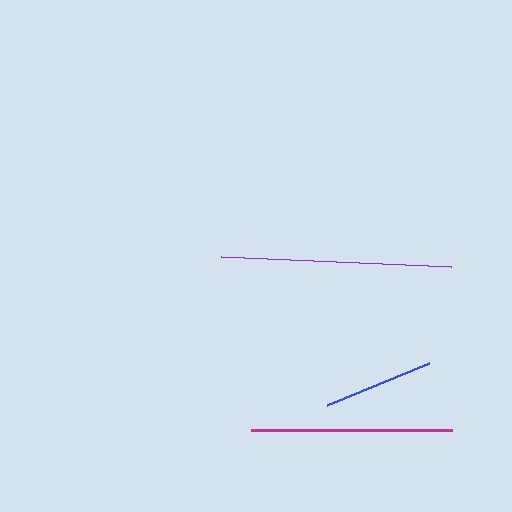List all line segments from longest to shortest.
From longest to shortest: purple, magenta, blue.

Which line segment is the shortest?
The blue line is the shortest at approximately 111 pixels.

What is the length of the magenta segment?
The magenta segment is approximately 200 pixels long.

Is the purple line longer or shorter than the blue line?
The purple line is longer than the blue line.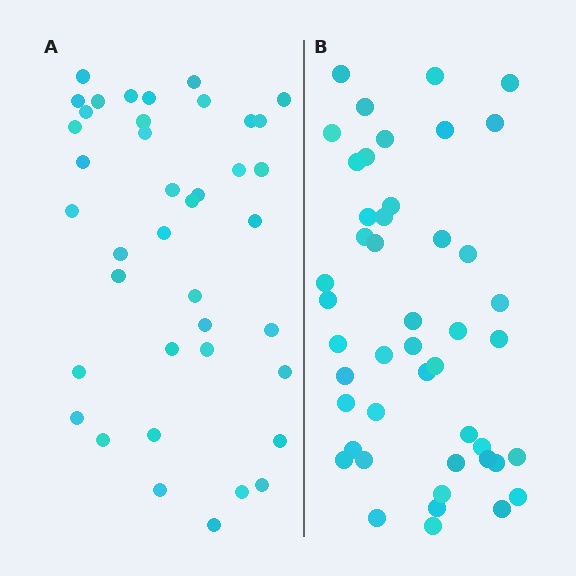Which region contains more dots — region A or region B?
Region B (the right region) has more dots.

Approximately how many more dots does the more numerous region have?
Region B has about 6 more dots than region A.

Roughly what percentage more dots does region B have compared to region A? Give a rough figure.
About 15% more.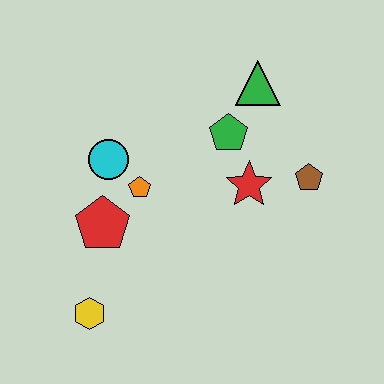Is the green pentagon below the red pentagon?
No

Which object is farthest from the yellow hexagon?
The green triangle is farthest from the yellow hexagon.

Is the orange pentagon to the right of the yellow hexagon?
Yes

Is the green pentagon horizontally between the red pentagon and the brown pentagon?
Yes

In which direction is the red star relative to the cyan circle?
The red star is to the right of the cyan circle.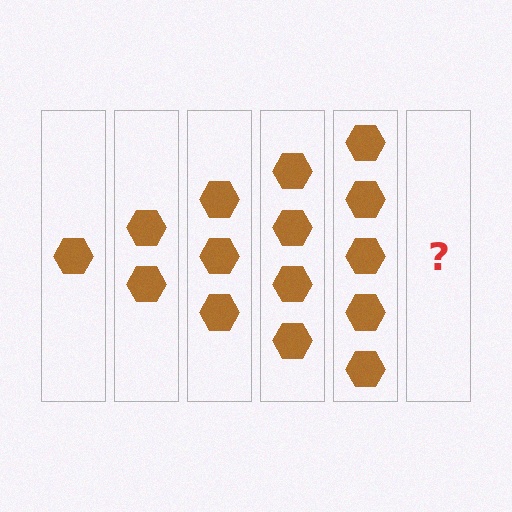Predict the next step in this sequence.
The next step is 6 hexagons.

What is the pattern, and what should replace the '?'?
The pattern is that each step adds one more hexagon. The '?' should be 6 hexagons.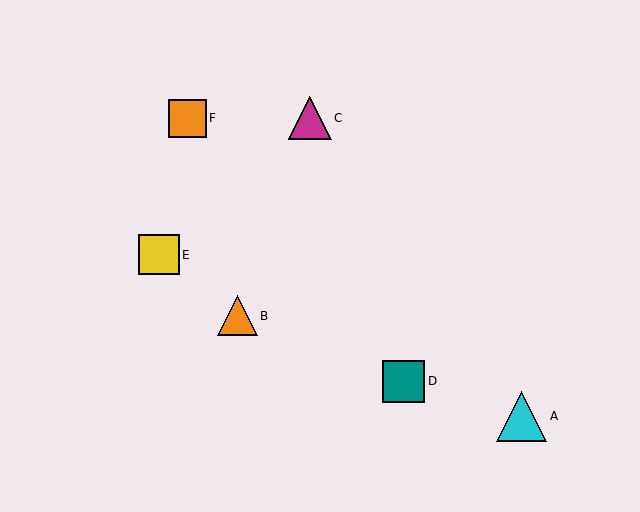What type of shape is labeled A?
Shape A is a cyan triangle.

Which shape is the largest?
The cyan triangle (labeled A) is the largest.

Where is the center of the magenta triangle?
The center of the magenta triangle is at (310, 118).